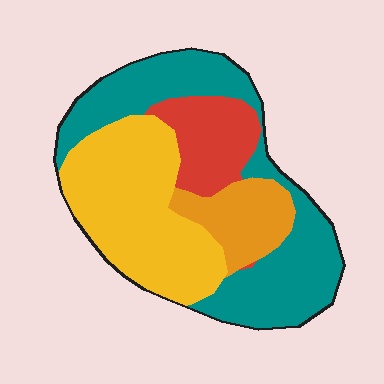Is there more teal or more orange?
Teal.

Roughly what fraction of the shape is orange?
Orange takes up about one eighth (1/8) of the shape.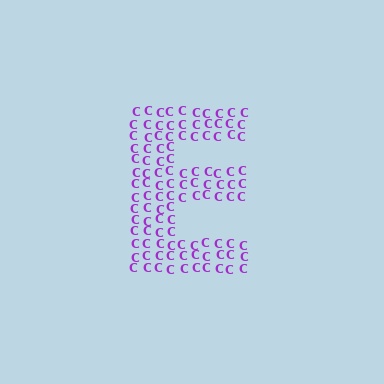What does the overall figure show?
The overall figure shows the letter E.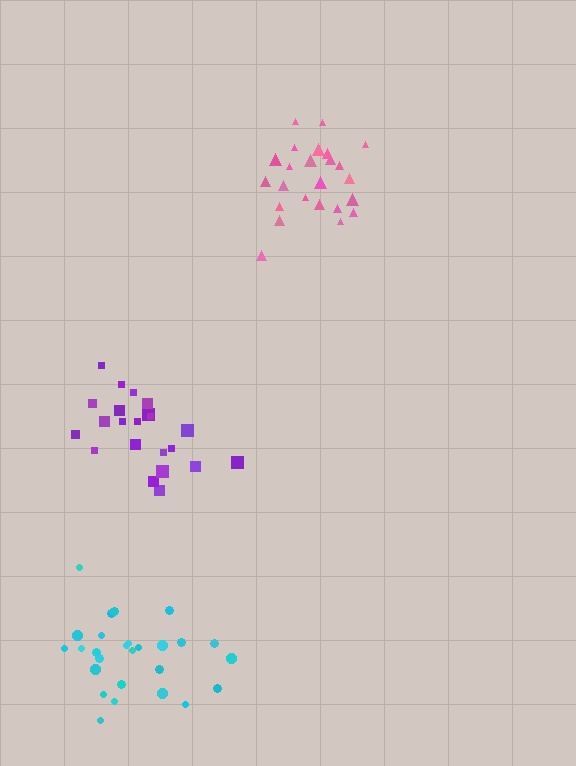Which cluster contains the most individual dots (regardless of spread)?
Cyan (27).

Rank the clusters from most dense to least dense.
pink, purple, cyan.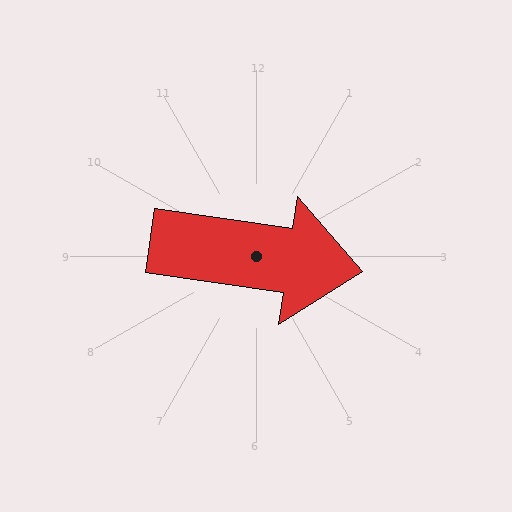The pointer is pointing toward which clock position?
Roughly 3 o'clock.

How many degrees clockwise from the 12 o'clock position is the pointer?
Approximately 98 degrees.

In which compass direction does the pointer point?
East.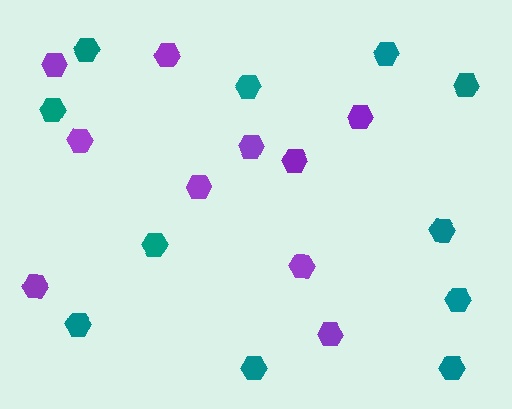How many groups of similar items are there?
There are 2 groups: one group of purple hexagons (10) and one group of teal hexagons (11).